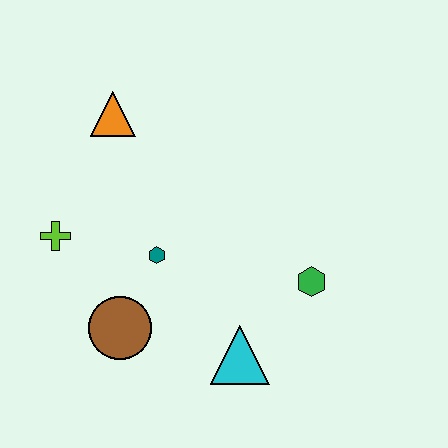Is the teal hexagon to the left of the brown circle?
No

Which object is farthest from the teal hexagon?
The green hexagon is farthest from the teal hexagon.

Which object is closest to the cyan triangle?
The green hexagon is closest to the cyan triangle.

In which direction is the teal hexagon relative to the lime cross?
The teal hexagon is to the right of the lime cross.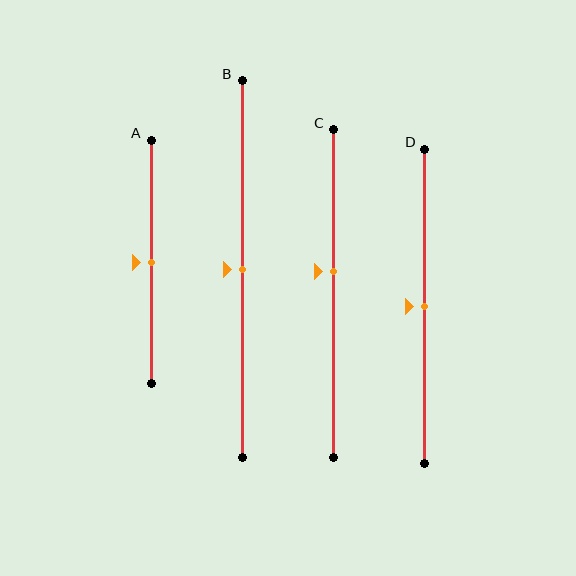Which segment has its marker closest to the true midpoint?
Segment A has its marker closest to the true midpoint.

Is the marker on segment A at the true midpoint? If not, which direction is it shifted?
Yes, the marker on segment A is at the true midpoint.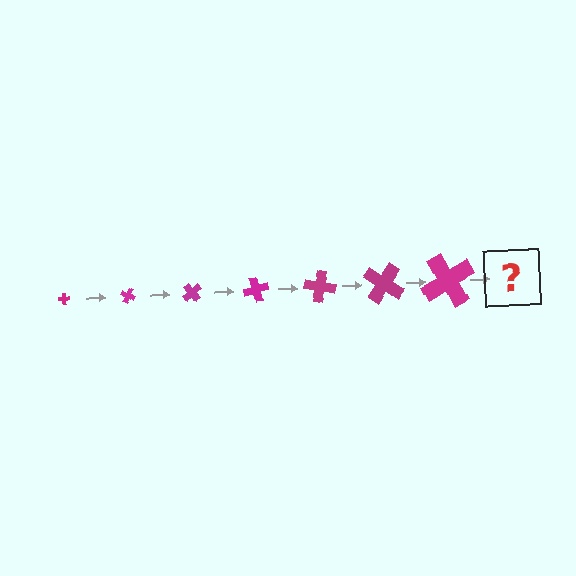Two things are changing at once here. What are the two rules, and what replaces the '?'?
The two rules are that the cross grows larger each step and it rotates 25 degrees each step. The '?' should be a cross, larger than the previous one and rotated 175 degrees from the start.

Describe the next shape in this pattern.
It should be a cross, larger than the previous one and rotated 175 degrees from the start.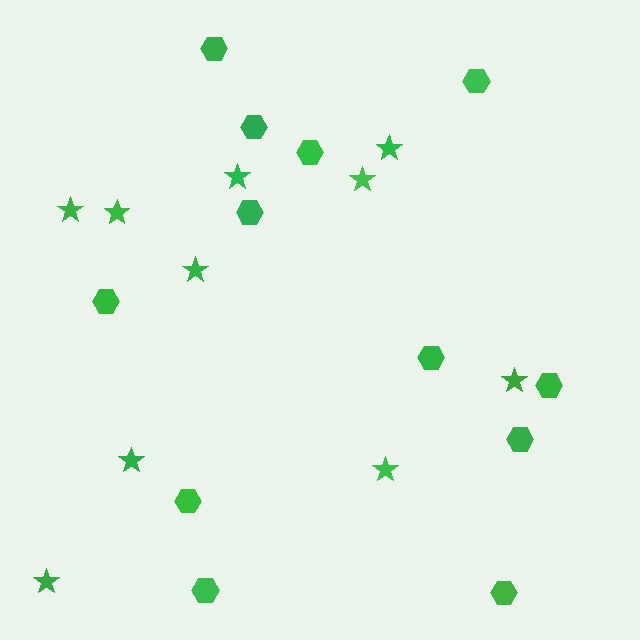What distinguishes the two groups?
There are 2 groups: one group of hexagons (12) and one group of stars (10).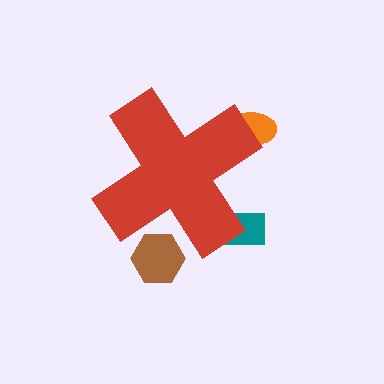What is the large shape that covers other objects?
A red cross.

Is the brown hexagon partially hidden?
Yes, the brown hexagon is partially hidden behind the red cross.